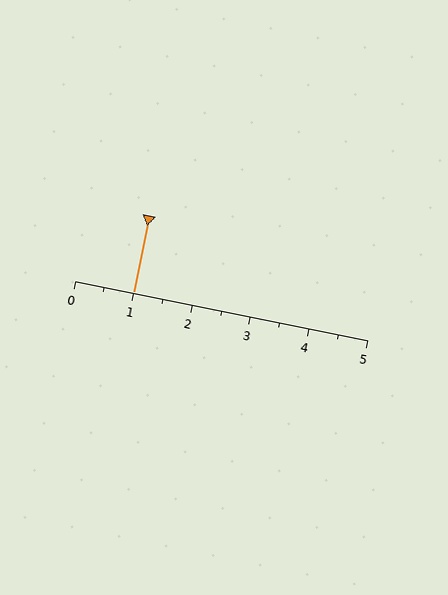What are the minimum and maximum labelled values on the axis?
The axis runs from 0 to 5.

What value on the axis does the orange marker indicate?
The marker indicates approximately 1.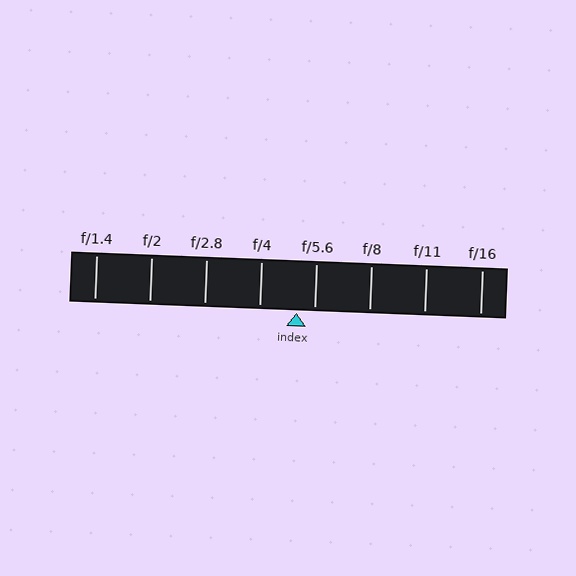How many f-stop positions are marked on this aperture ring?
There are 8 f-stop positions marked.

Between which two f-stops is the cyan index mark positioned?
The index mark is between f/4 and f/5.6.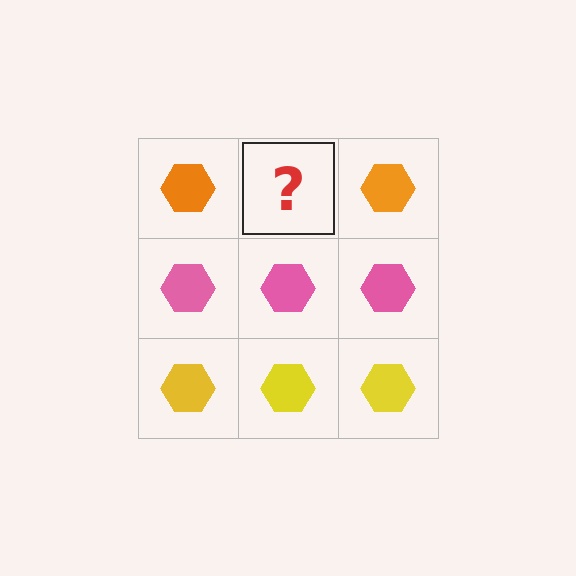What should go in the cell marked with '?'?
The missing cell should contain an orange hexagon.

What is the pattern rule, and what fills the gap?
The rule is that each row has a consistent color. The gap should be filled with an orange hexagon.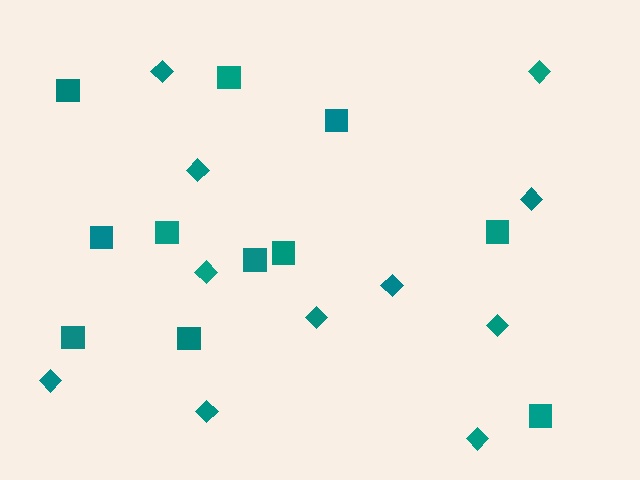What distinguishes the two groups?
There are 2 groups: one group of squares (11) and one group of diamonds (11).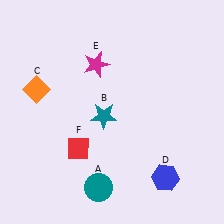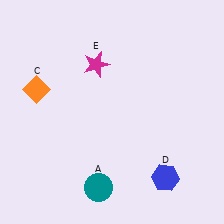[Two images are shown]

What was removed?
The teal star (B), the red diamond (F) were removed in Image 2.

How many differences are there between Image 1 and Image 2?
There are 2 differences between the two images.